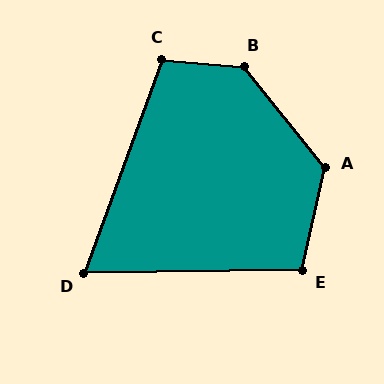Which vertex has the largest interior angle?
B, at approximately 134 degrees.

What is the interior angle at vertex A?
Approximately 129 degrees (obtuse).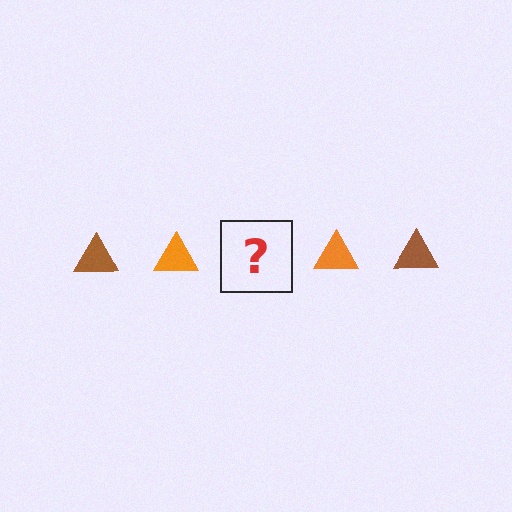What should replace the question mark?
The question mark should be replaced with a brown triangle.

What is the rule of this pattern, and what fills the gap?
The rule is that the pattern cycles through brown, orange triangles. The gap should be filled with a brown triangle.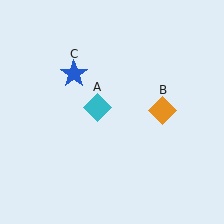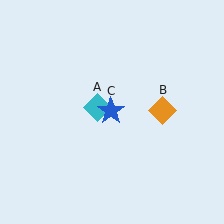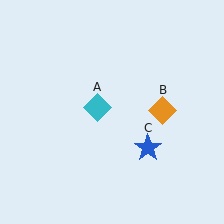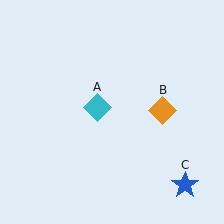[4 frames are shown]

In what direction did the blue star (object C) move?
The blue star (object C) moved down and to the right.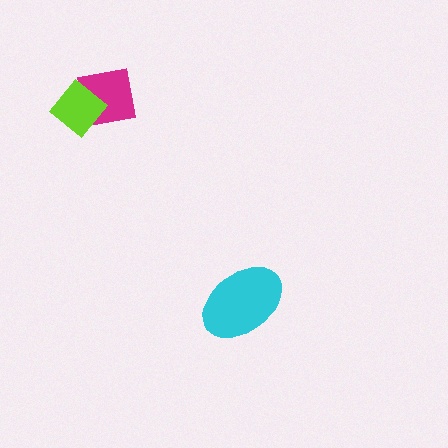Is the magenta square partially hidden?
Yes, it is partially covered by another shape.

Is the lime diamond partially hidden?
No, no other shape covers it.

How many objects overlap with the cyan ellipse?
0 objects overlap with the cyan ellipse.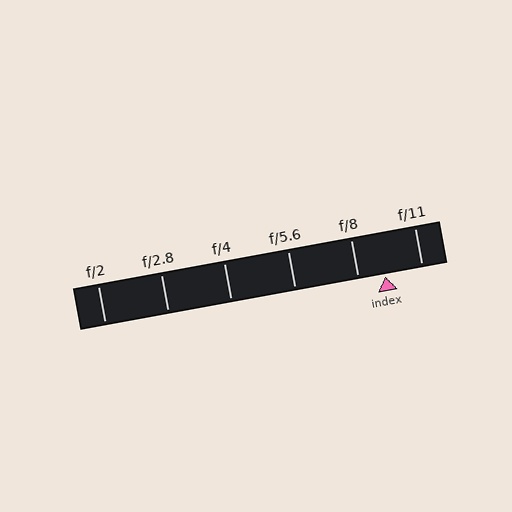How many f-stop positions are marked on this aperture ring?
There are 6 f-stop positions marked.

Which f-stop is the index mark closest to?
The index mark is closest to f/8.